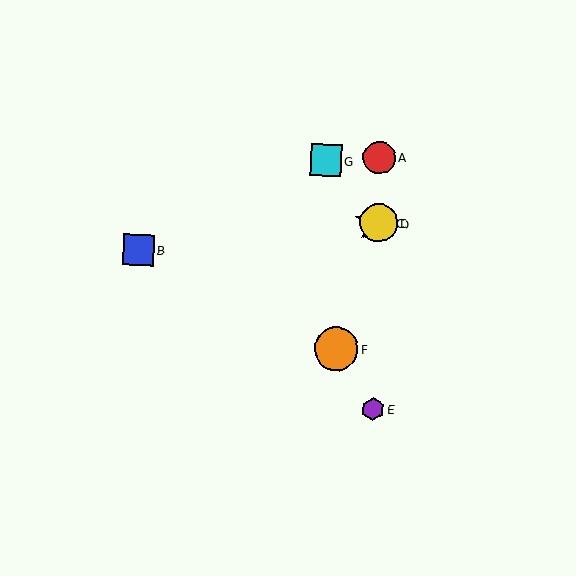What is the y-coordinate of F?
Object F is at y≈349.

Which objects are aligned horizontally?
Objects C, D are aligned horizontally.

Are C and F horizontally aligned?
No, C is at y≈223 and F is at y≈349.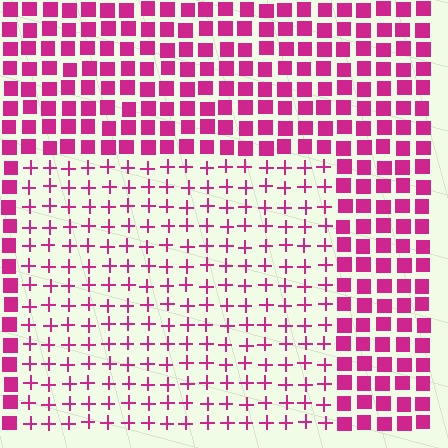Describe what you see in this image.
The image is filled with small magenta elements arranged in a uniform grid. A rectangle-shaped region contains plus signs, while the surrounding area contains squares. The boundary is defined purely by the change in element shape.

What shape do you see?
I see a rectangle.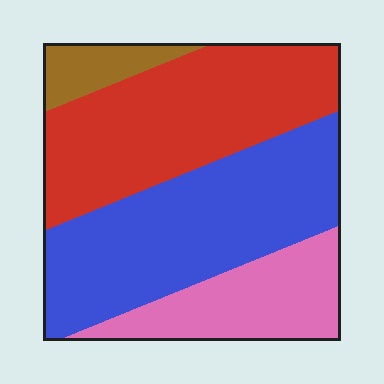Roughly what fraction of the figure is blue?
Blue takes up between a third and a half of the figure.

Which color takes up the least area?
Brown, at roughly 5%.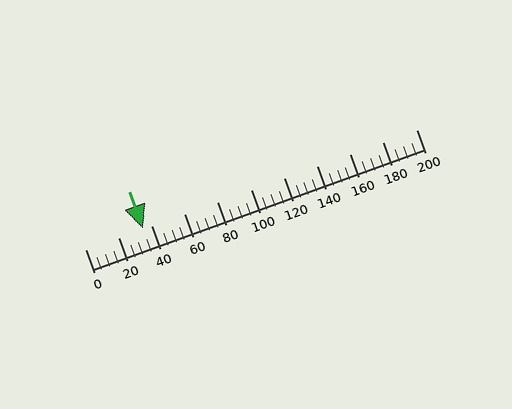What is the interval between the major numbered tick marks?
The major tick marks are spaced 20 units apart.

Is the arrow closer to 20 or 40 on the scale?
The arrow is closer to 40.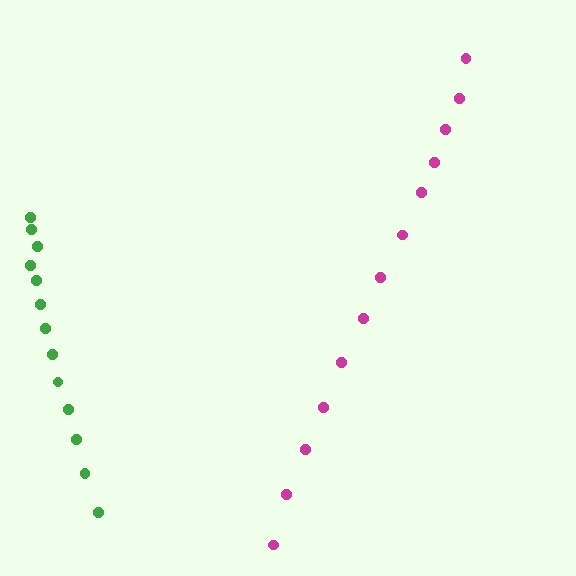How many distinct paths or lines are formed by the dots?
There are 2 distinct paths.